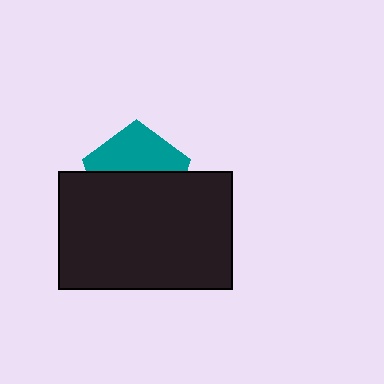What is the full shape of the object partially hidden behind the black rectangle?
The partially hidden object is a teal pentagon.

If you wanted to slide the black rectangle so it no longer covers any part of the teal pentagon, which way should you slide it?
Slide it down — that is the most direct way to separate the two shapes.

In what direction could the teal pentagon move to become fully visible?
The teal pentagon could move up. That would shift it out from behind the black rectangle entirely.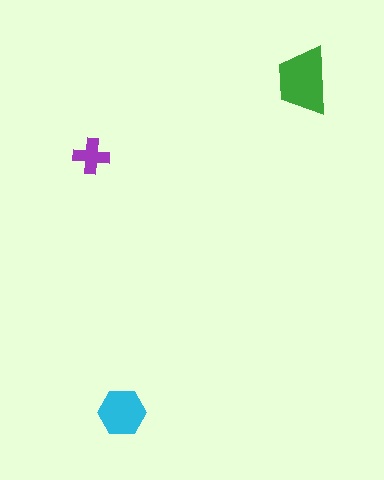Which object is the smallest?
The purple cross.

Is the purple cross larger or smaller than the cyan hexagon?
Smaller.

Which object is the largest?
The green trapezoid.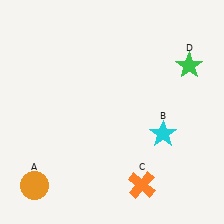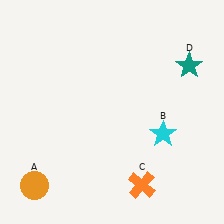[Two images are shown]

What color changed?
The star (D) changed from green in Image 1 to teal in Image 2.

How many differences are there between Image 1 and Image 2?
There is 1 difference between the two images.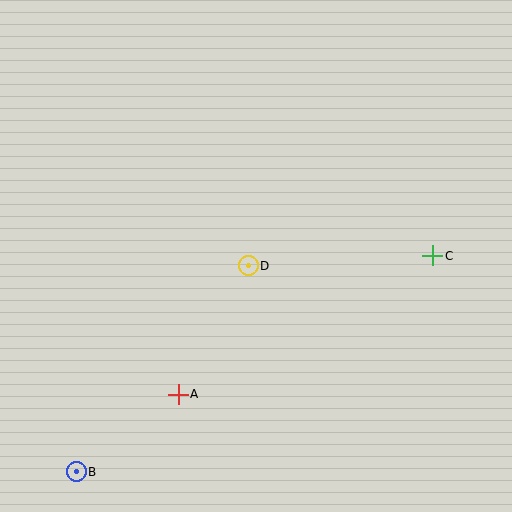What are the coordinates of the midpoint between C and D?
The midpoint between C and D is at (341, 261).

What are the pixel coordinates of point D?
Point D is at (248, 266).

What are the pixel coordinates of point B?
Point B is at (76, 472).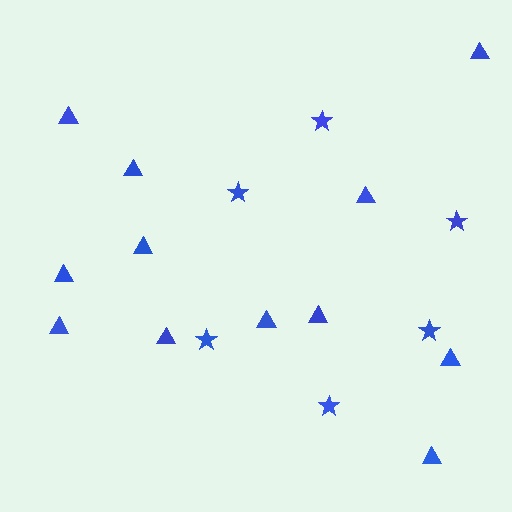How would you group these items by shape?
There are 2 groups: one group of stars (6) and one group of triangles (12).